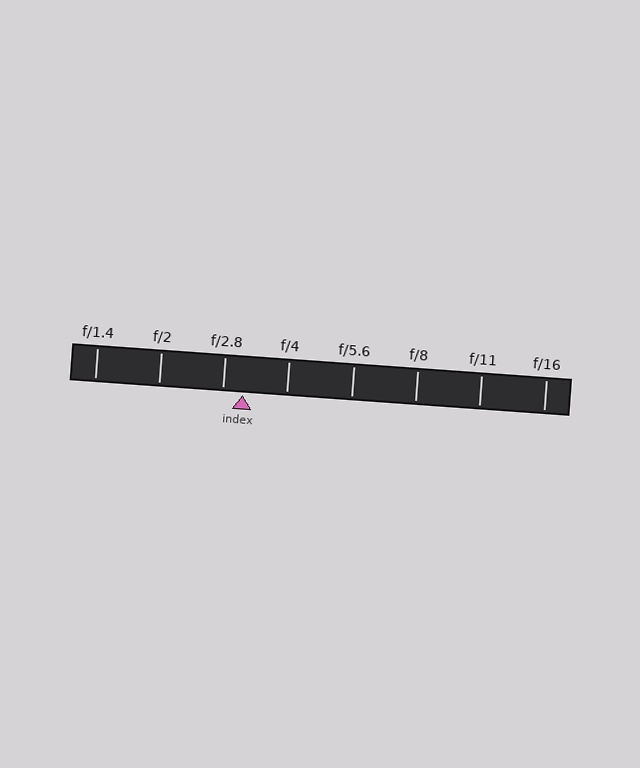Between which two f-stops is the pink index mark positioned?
The index mark is between f/2.8 and f/4.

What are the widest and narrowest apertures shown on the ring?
The widest aperture shown is f/1.4 and the narrowest is f/16.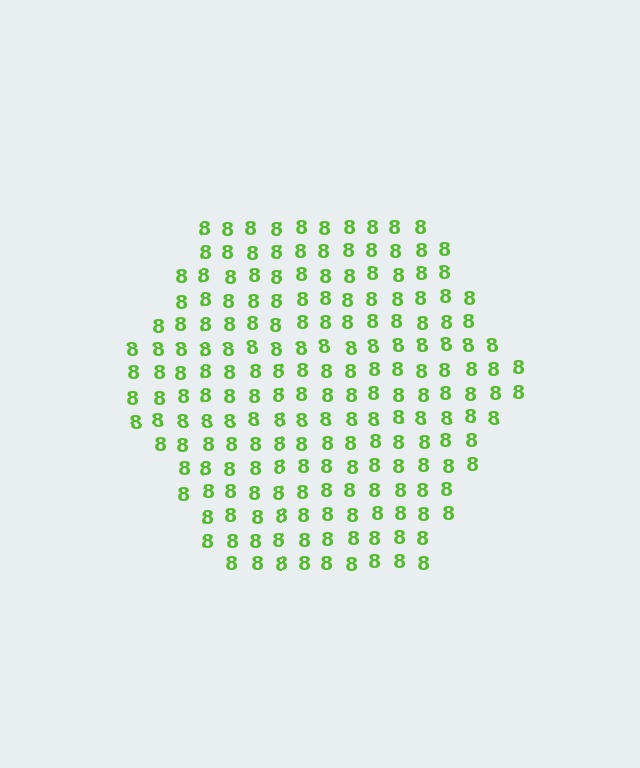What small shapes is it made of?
It is made of small digit 8's.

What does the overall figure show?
The overall figure shows a hexagon.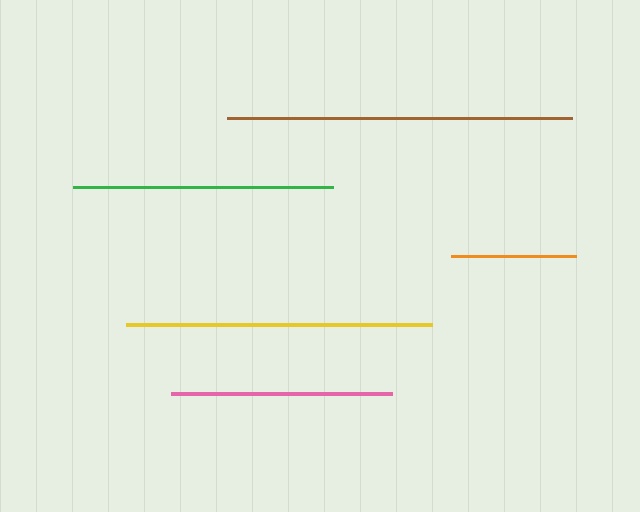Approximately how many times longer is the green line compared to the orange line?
The green line is approximately 2.1 times the length of the orange line.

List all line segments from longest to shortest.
From longest to shortest: brown, yellow, green, pink, orange.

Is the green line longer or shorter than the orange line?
The green line is longer than the orange line.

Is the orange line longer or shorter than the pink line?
The pink line is longer than the orange line.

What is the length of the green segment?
The green segment is approximately 261 pixels long.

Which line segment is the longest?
The brown line is the longest at approximately 345 pixels.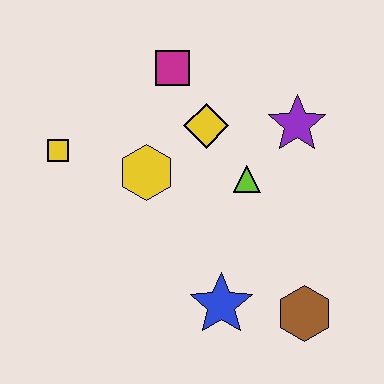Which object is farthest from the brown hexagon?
The yellow square is farthest from the brown hexagon.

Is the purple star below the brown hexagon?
No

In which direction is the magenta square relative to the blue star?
The magenta square is above the blue star.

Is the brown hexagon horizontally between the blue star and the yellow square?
No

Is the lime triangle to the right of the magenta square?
Yes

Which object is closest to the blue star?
The brown hexagon is closest to the blue star.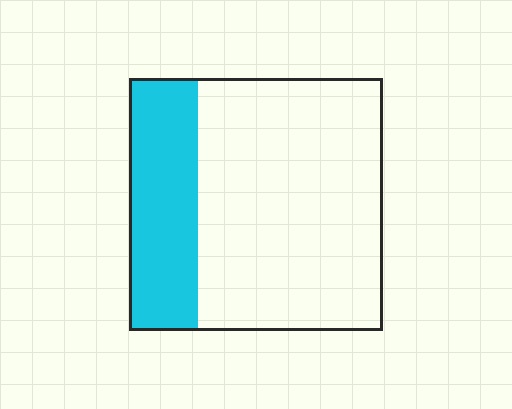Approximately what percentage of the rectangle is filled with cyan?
Approximately 25%.